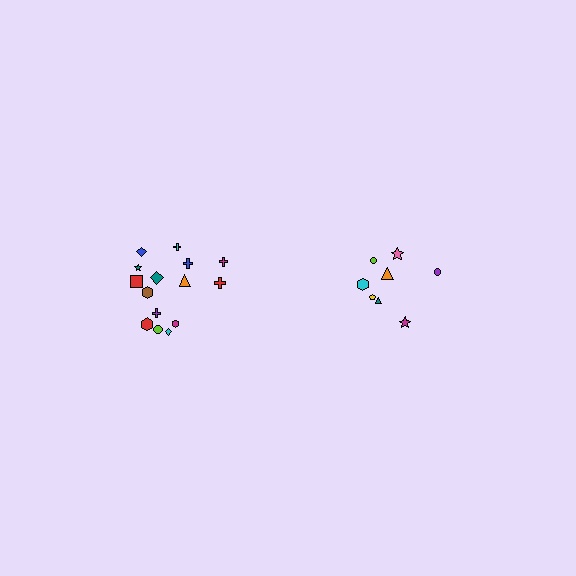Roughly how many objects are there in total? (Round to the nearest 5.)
Roughly 25 objects in total.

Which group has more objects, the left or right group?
The left group.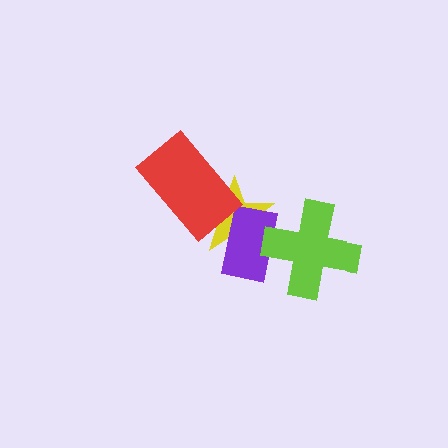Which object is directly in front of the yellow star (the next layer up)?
The purple rectangle is directly in front of the yellow star.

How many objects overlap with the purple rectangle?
2 objects overlap with the purple rectangle.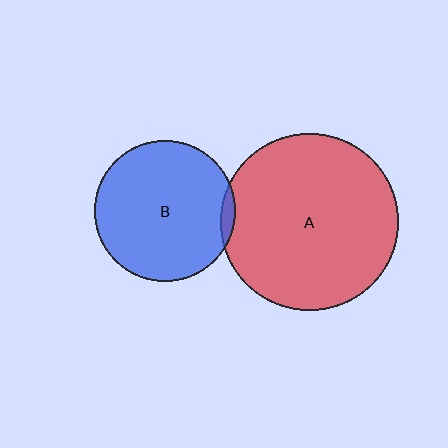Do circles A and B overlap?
Yes.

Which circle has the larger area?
Circle A (red).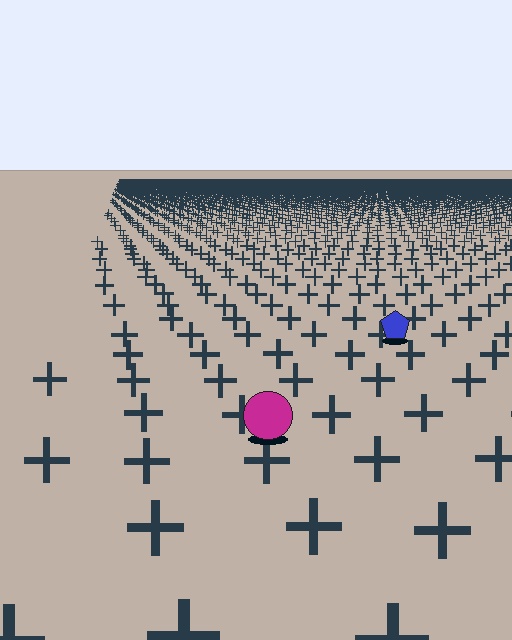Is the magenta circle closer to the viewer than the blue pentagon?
Yes. The magenta circle is closer — you can tell from the texture gradient: the ground texture is coarser near it.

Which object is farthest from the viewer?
The blue pentagon is farthest from the viewer. It appears smaller and the ground texture around it is denser.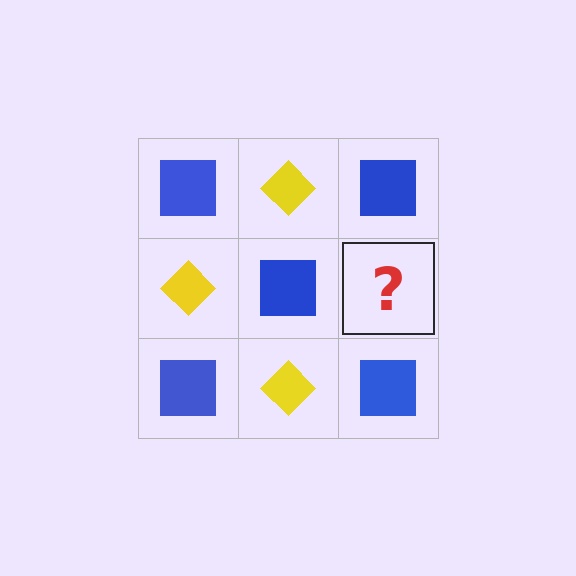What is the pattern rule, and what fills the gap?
The rule is that it alternates blue square and yellow diamond in a checkerboard pattern. The gap should be filled with a yellow diamond.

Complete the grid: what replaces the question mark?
The question mark should be replaced with a yellow diamond.